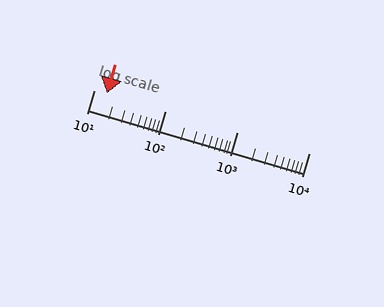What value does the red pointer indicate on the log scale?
The pointer indicates approximately 15.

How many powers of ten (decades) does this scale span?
The scale spans 3 decades, from 10 to 10000.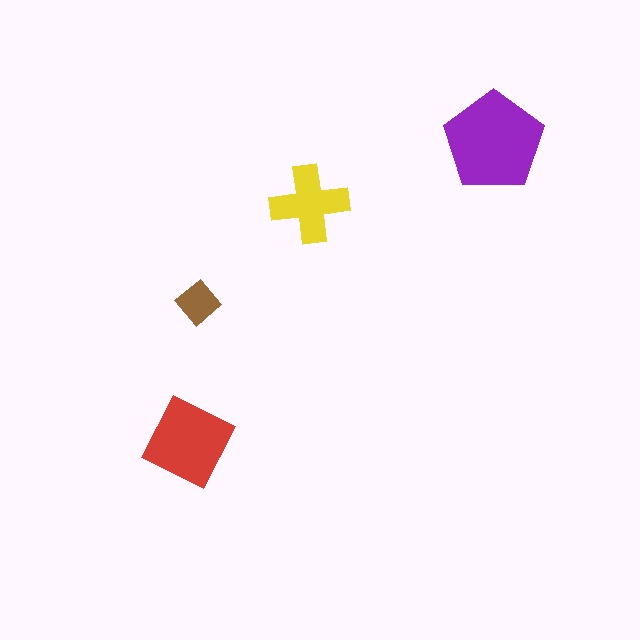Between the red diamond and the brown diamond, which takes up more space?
The red diamond.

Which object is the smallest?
The brown diamond.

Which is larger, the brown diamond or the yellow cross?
The yellow cross.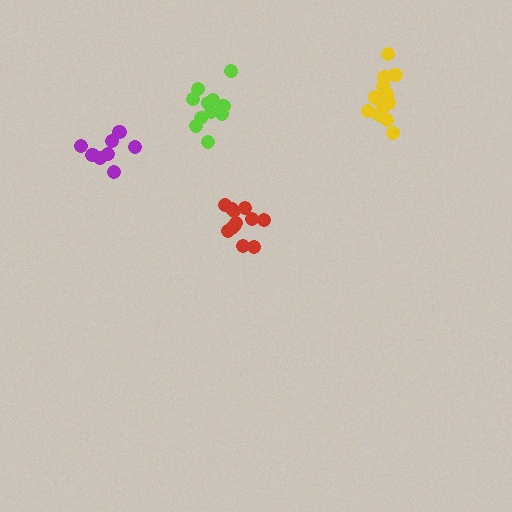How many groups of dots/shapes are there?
There are 4 groups.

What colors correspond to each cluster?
The clusters are colored: red, yellow, lime, purple.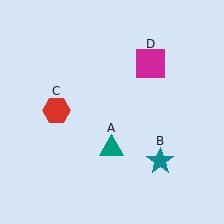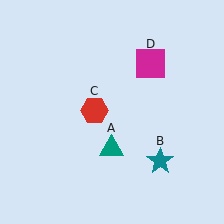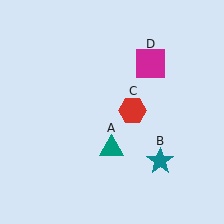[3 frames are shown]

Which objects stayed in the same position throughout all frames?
Teal triangle (object A) and teal star (object B) and magenta square (object D) remained stationary.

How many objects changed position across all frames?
1 object changed position: red hexagon (object C).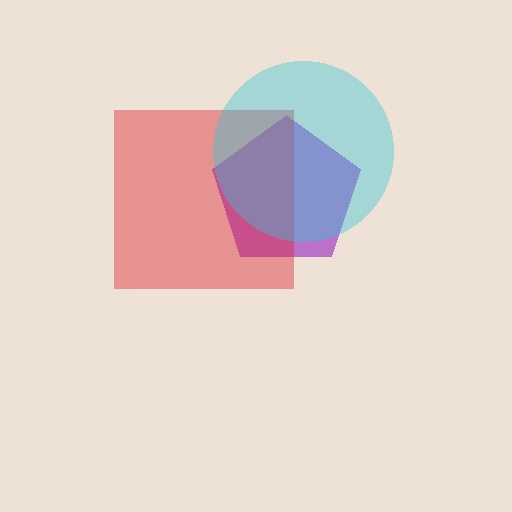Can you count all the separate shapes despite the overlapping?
Yes, there are 3 separate shapes.